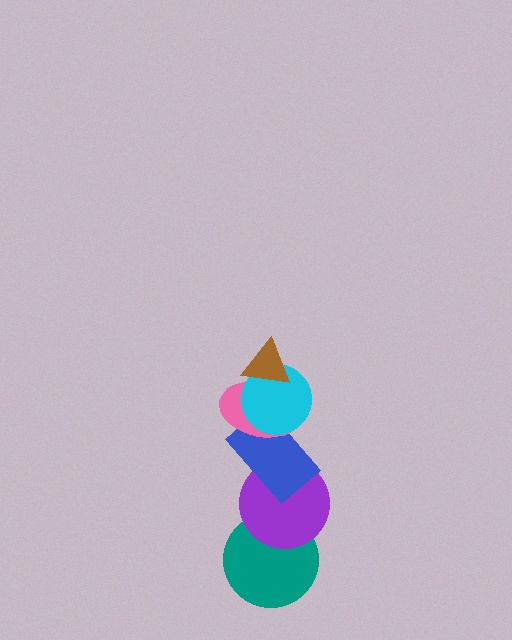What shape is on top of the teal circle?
The purple circle is on top of the teal circle.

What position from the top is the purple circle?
The purple circle is 5th from the top.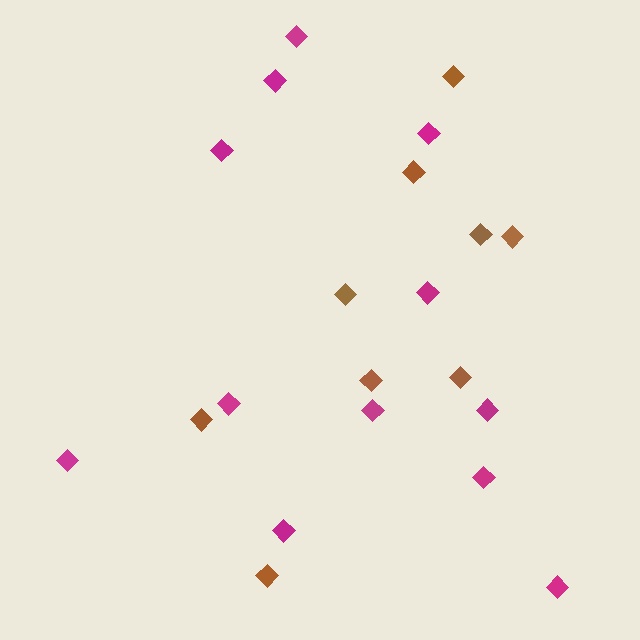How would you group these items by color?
There are 2 groups: one group of magenta diamonds (12) and one group of brown diamonds (9).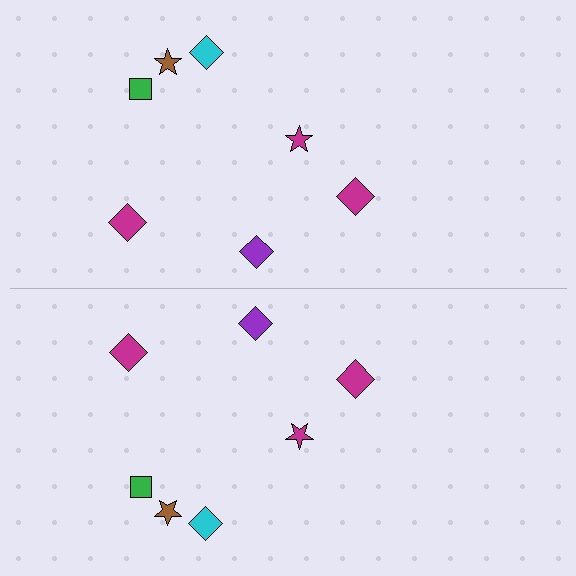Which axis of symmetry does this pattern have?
The pattern has a horizontal axis of symmetry running through the center of the image.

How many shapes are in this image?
There are 14 shapes in this image.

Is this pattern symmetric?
Yes, this pattern has bilateral (reflection) symmetry.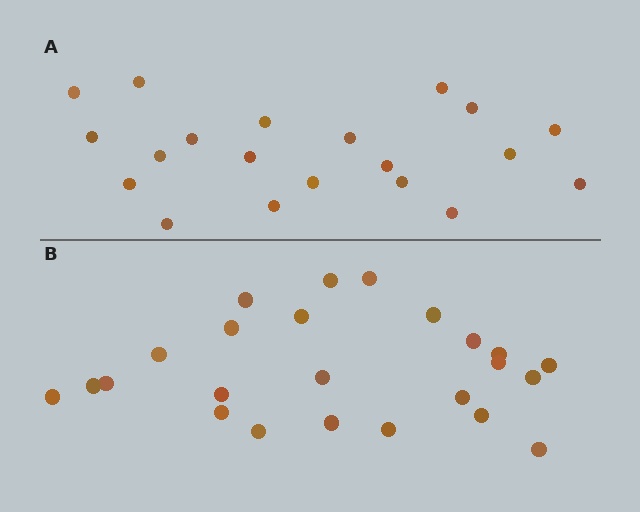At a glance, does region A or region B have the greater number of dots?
Region B (the bottom region) has more dots.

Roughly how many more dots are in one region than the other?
Region B has about 4 more dots than region A.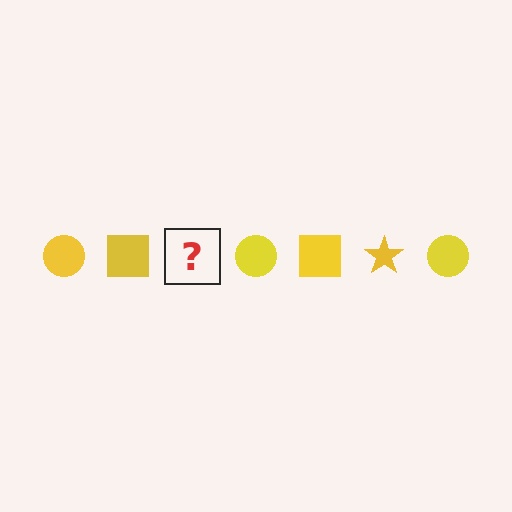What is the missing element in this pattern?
The missing element is a yellow star.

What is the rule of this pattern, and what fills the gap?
The rule is that the pattern cycles through circle, square, star shapes in yellow. The gap should be filled with a yellow star.